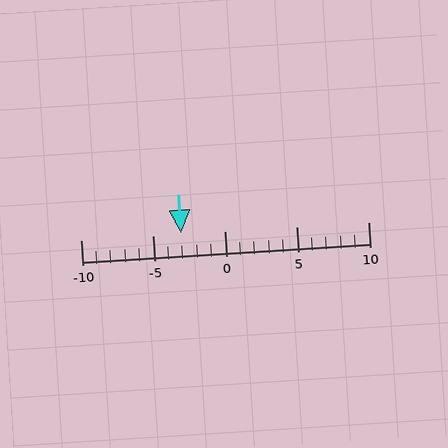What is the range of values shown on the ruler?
The ruler shows values from -10 to 10.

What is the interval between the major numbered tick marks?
The major tick marks are spaced 5 units apart.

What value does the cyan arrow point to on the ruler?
The cyan arrow points to approximately -3.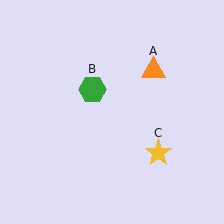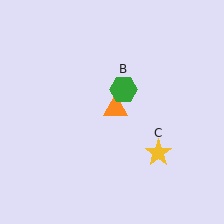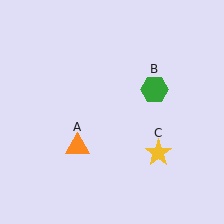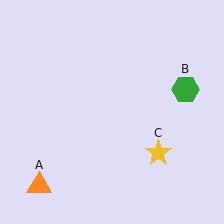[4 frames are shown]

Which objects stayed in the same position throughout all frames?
Yellow star (object C) remained stationary.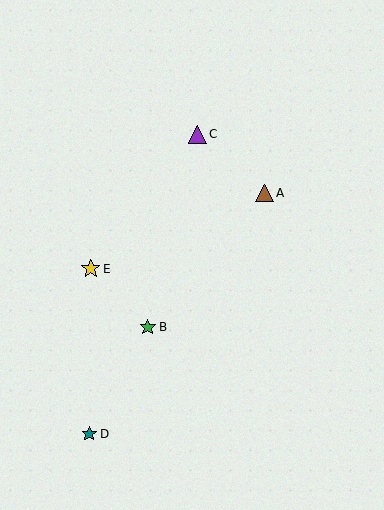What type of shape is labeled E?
Shape E is a yellow star.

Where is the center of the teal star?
The center of the teal star is at (89, 434).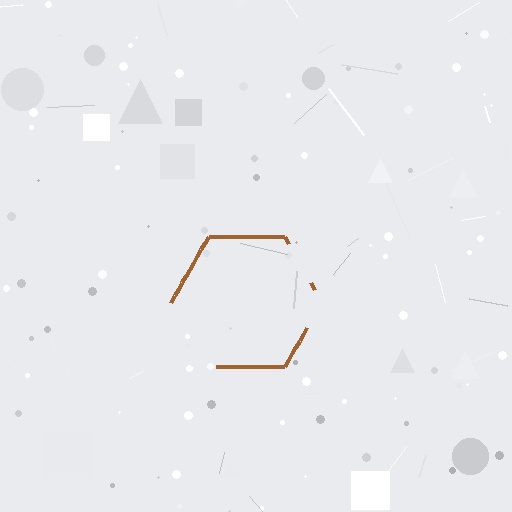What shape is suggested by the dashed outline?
The dashed outline suggests a hexagon.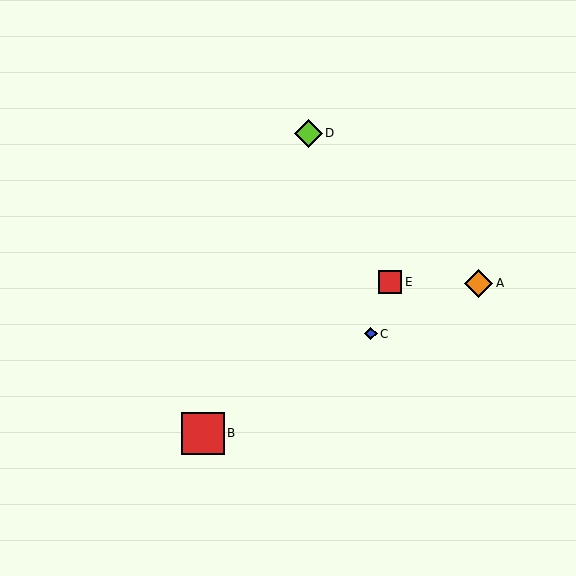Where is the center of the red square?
The center of the red square is at (203, 433).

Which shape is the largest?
The red square (labeled B) is the largest.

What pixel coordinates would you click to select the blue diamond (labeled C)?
Click at (371, 334) to select the blue diamond C.